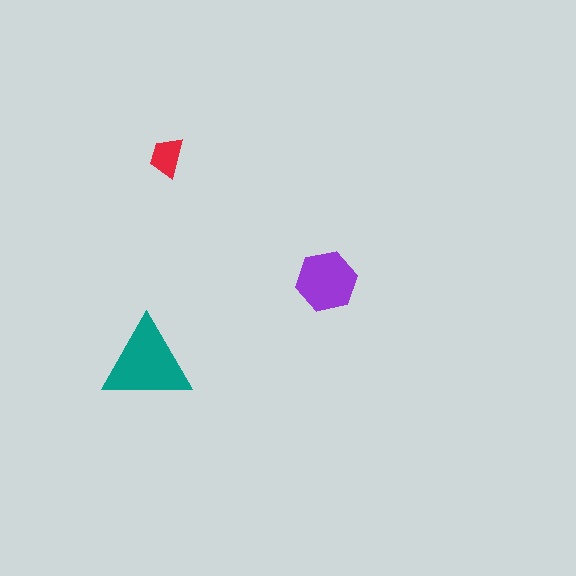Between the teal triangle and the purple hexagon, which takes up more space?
The teal triangle.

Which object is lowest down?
The teal triangle is bottommost.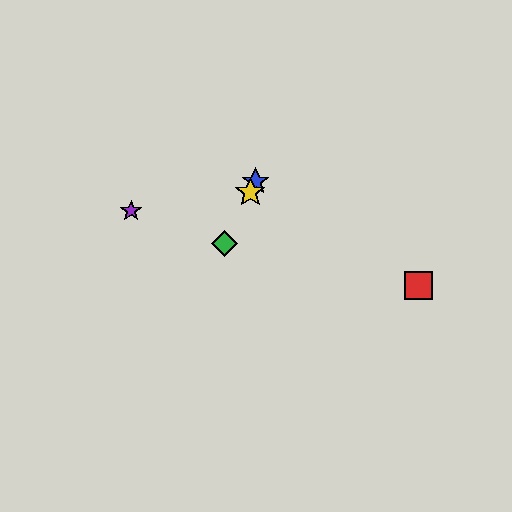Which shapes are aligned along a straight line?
The blue star, the green diamond, the yellow star are aligned along a straight line.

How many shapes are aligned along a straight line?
3 shapes (the blue star, the green diamond, the yellow star) are aligned along a straight line.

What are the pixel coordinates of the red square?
The red square is at (419, 286).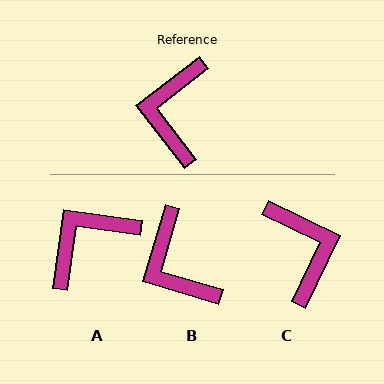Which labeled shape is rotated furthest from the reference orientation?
C, about 153 degrees away.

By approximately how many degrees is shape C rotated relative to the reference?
Approximately 153 degrees clockwise.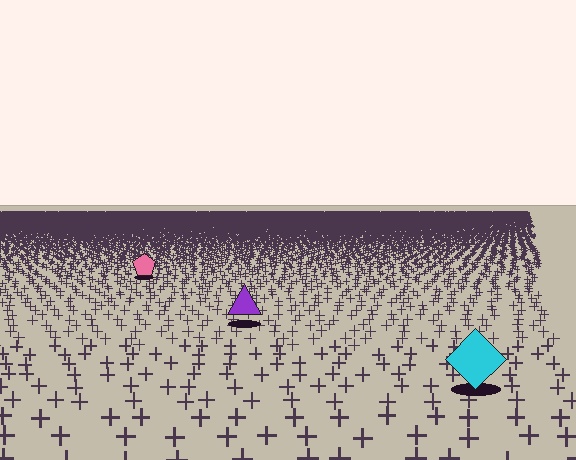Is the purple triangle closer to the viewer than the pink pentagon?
Yes. The purple triangle is closer — you can tell from the texture gradient: the ground texture is coarser near it.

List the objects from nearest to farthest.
From nearest to farthest: the cyan diamond, the purple triangle, the pink pentagon.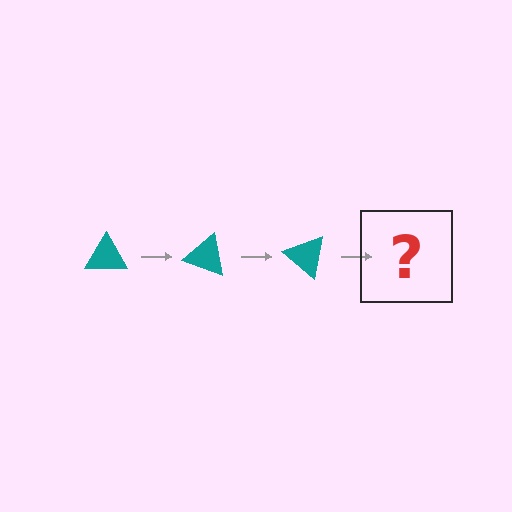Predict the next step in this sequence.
The next step is a teal triangle rotated 60 degrees.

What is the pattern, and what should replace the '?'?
The pattern is that the triangle rotates 20 degrees each step. The '?' should be a teal triangle rotated 60 degrees.